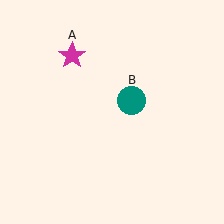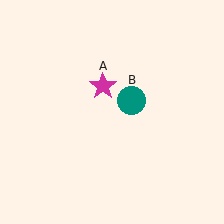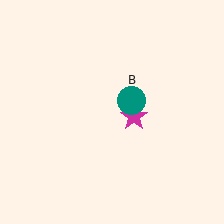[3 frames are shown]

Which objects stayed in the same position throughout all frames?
Teal circle (object B) remained stationary.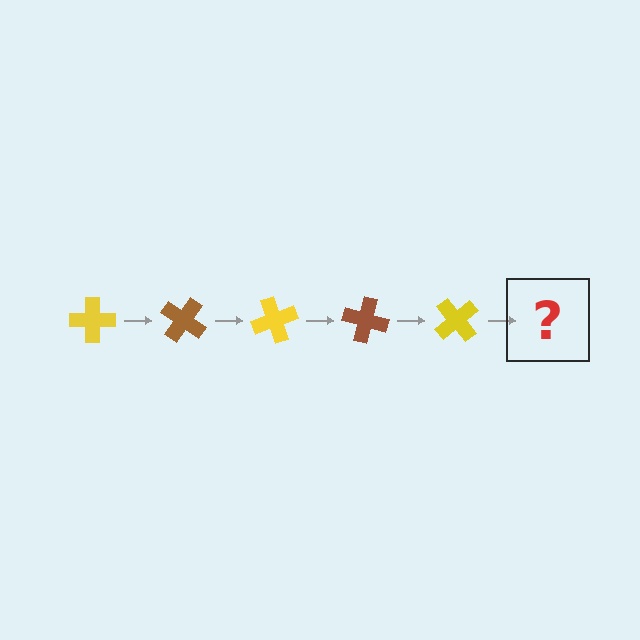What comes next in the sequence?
The next element should be a brown cross, rotated 175 degrees from the start.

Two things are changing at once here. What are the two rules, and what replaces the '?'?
The two rules are that it rotates 35 degrees each step and the color cycles through yellow and brown. The '?' should be a brown cross, rotated 175 degrees from the start.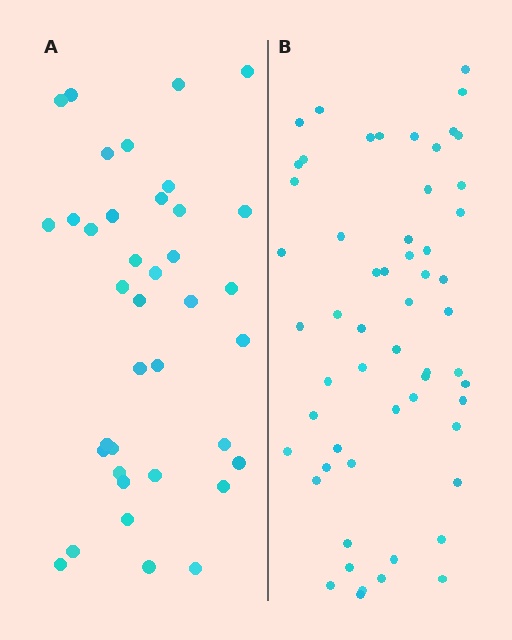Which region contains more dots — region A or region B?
Region B (the right region) has more dots.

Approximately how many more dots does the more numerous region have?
Region B has approximately 20 more dots than region A.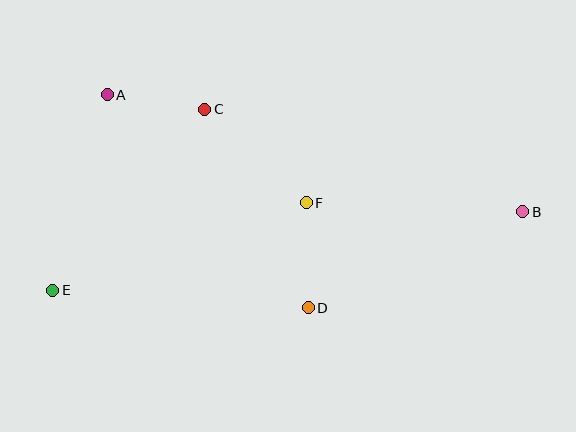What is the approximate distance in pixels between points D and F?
The distance between D and F is approximately 105 pixels.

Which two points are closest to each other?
Points A and C are closest to each other.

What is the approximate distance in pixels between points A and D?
The distance between A and D is approximately 293 pixels.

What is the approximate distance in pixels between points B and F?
The distance between B and F is approximately 217 pixels.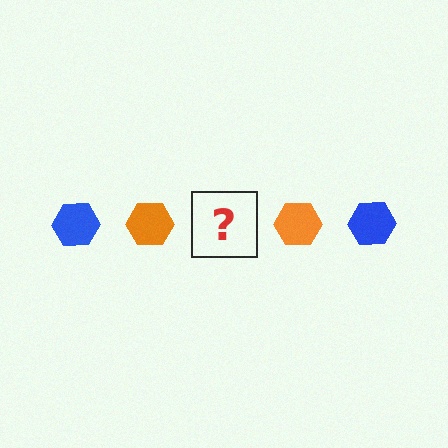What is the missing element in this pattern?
The missing element is a blue hexagon.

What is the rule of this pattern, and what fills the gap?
The rule is that the pattern cycles through blue, orange hexagons. The gap should be filled with a blue hexagon.